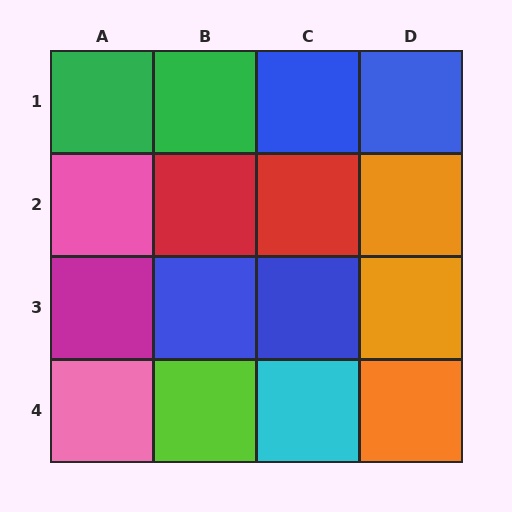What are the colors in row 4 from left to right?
Pink, lime, cyan, orange.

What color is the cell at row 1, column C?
Blue.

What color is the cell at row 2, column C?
Red.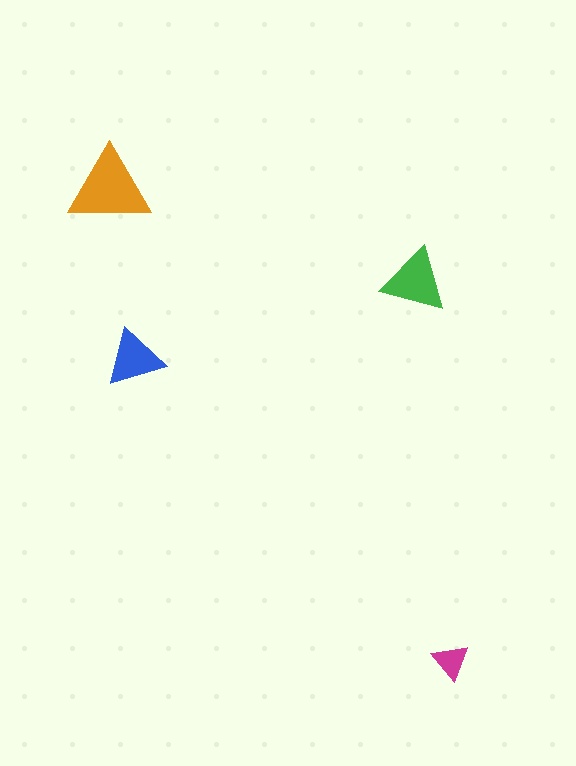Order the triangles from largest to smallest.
the orange one, the green one, the blue one, the magenta one.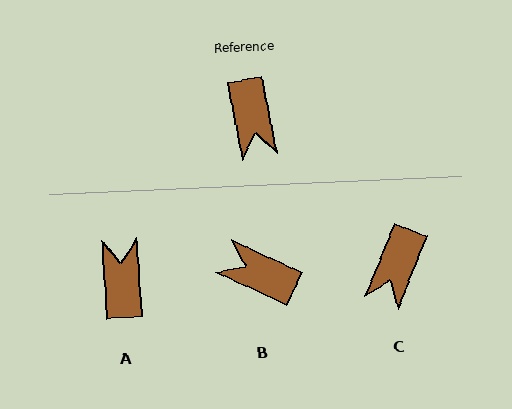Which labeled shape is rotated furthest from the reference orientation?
A, about 172 degrees away.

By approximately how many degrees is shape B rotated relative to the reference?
Approximately 126 degrees clockwise.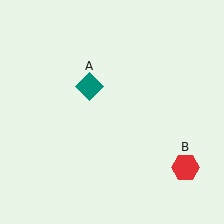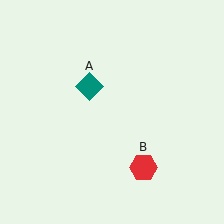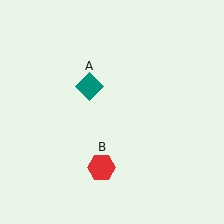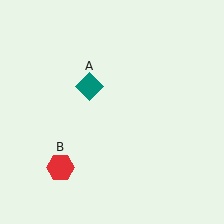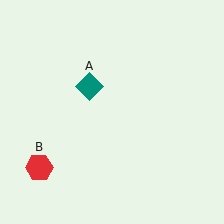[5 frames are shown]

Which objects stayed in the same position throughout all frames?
Teal diamond (object A) remained stationary.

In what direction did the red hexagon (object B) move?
The red hexagon (object B) moved left.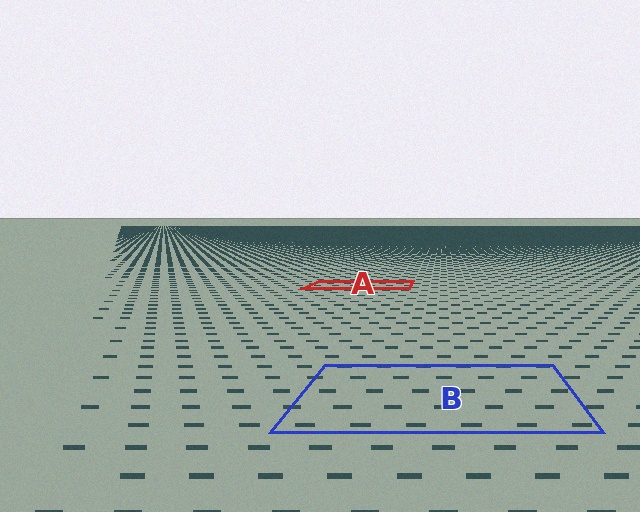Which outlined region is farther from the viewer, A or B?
Region A is farther from the viewer — the texture elements inside it appear smaller and more densely packed.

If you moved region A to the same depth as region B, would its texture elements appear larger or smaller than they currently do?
They would appear larger. At a closer depth, the same texture elements are projected at a bigger on-screen size.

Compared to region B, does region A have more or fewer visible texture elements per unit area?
Region A has more texture elements per unit area — they are packed more densely because it is farther away.